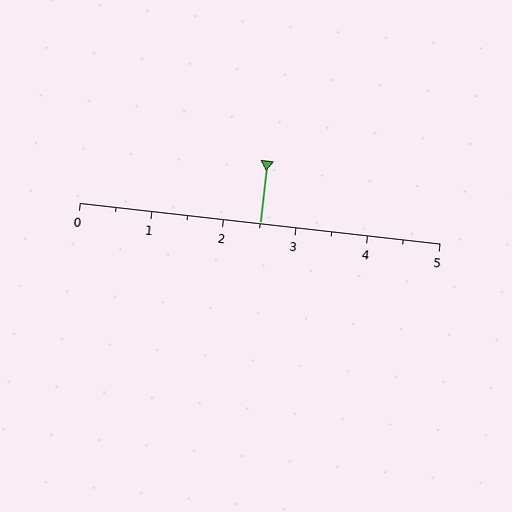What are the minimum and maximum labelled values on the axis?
The axis runs from 0 to 5.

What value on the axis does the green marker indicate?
The marker indicates approximately 2.5.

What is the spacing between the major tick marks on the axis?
The major ticks are spaced 1 apart.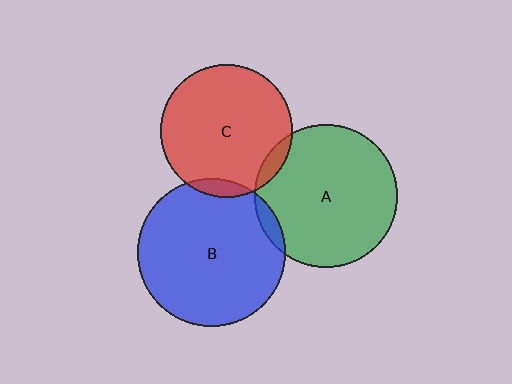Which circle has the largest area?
Circle B (blue).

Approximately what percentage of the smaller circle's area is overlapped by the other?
Approximately 5%.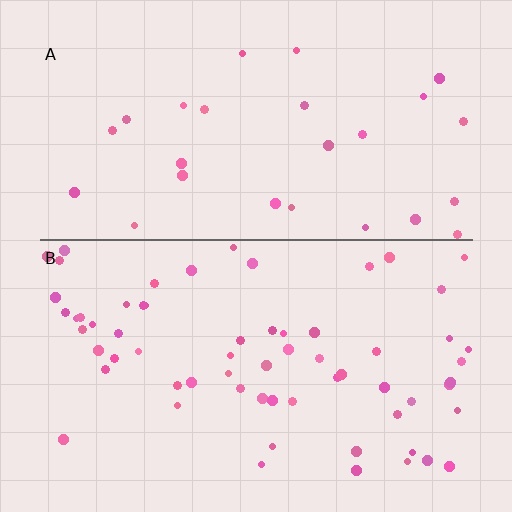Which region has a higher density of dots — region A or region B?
B (the bottom).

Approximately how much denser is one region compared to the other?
Approximately 2.4× — region B over region A.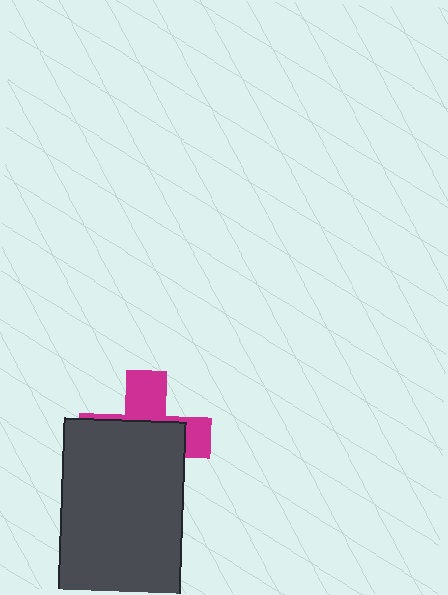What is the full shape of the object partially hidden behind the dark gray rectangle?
The partially hidden object is a magenta cross.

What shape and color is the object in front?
The object in front is a dark gray rectangle.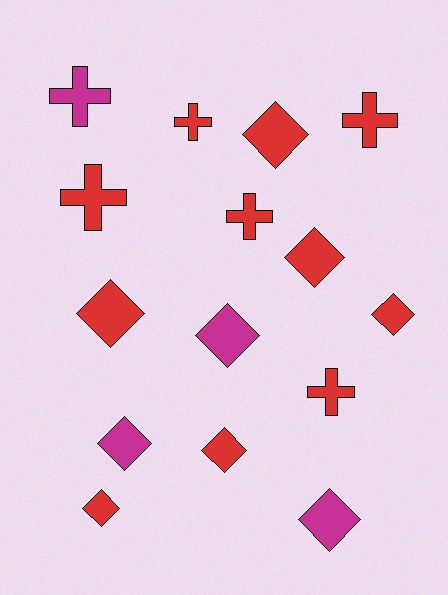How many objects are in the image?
There are 15 objects.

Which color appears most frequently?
Red, with 11 objects.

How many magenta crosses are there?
There is 1 magenta cross.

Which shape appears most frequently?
Diamond, with 9 objects.